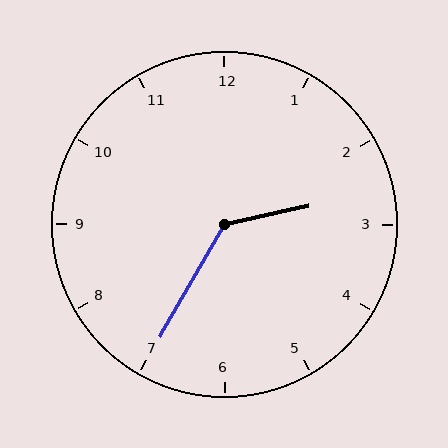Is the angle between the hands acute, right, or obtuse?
It is obtuse.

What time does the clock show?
2:35.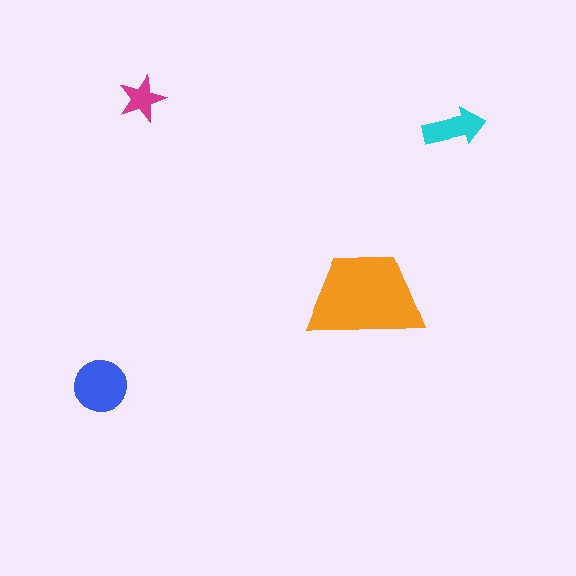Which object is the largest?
The orange trapezoid.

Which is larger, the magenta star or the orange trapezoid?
The orange trapezoid.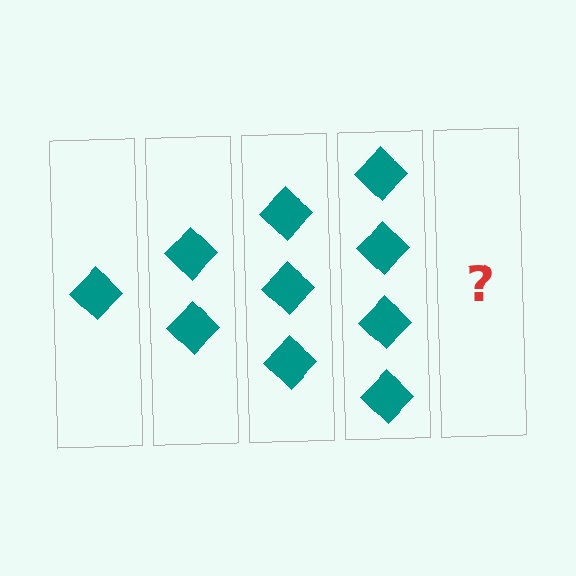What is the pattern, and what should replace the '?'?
The pattern is that each step adds one more diamond. The '?' should be 5 diamonds.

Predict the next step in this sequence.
The next step is 5 diamonds.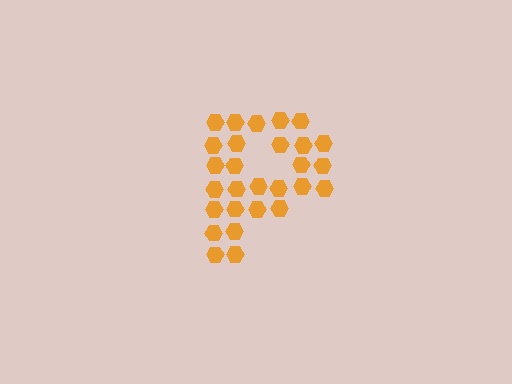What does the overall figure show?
The overall figure shows the letter P.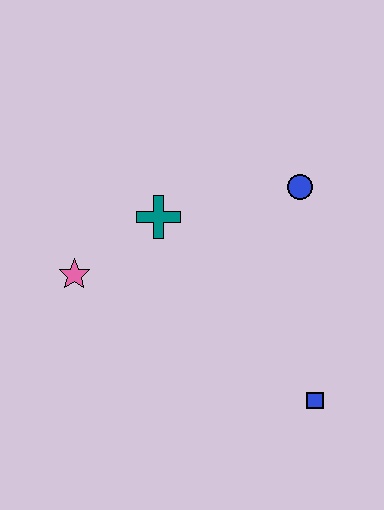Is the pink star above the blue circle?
No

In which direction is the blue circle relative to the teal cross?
The blue circle is to the right of the teal cross.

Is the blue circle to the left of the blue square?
Yes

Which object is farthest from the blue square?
The pink star is farthest from the blue square.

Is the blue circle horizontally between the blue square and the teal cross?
Yes